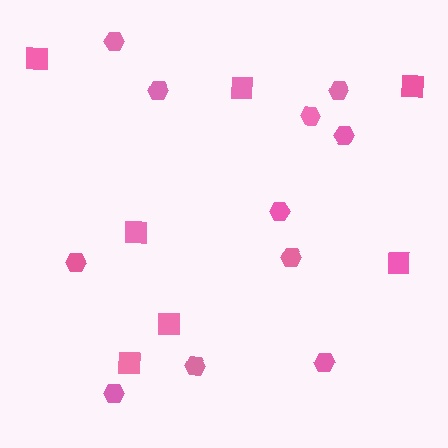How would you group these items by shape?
There are 2 groups: one group of hexagons (11) and one group of squares (7).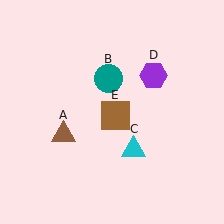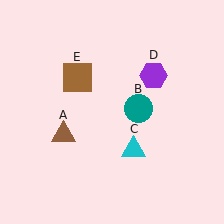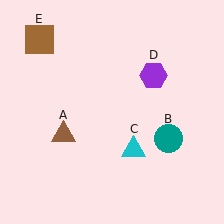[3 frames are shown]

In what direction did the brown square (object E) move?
The brown square (object E) moved up and to the left.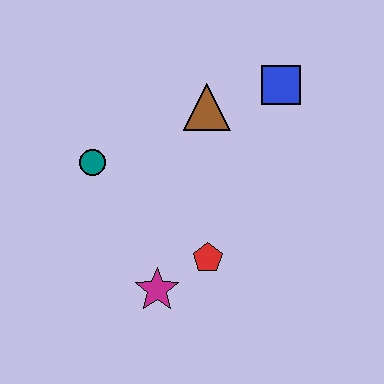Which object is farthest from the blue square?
The magenta star is farthest from the blue square.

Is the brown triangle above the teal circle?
Yes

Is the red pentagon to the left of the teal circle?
No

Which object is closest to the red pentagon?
The magenta star is closest to the red pentagon.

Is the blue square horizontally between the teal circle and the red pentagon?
No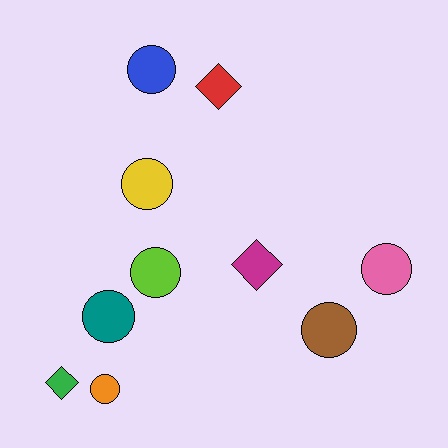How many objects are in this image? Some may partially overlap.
There are 10 objects.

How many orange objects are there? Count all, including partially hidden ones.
There is 1 orange object.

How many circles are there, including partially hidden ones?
There are 7 circles.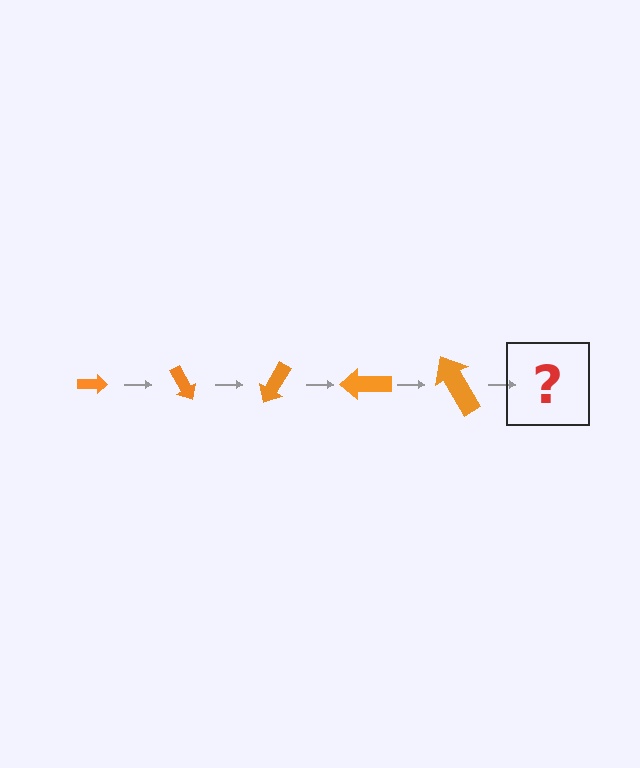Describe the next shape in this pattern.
It should be an arrow, larger than the previous one and rotated 300 degrees from the start.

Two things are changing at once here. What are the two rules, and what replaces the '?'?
The two rules are that the arrow grows larger each step and it rotates 60 degrees each step. The '?' should be an arrow, larger than the previous one and rotated 300 degrees from the start.